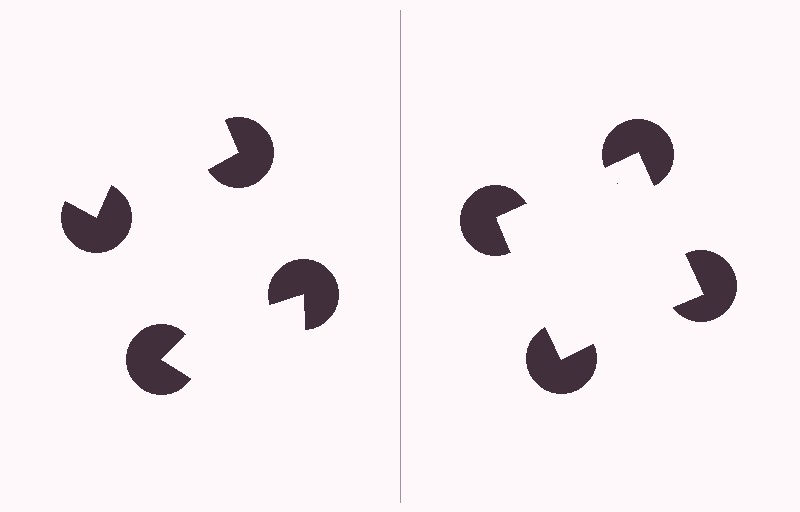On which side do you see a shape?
An illusory square appears on the right side. On the left side the wedge cuts are rotated, so no coherent shape forms.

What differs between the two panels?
The pac-man discs are positioned identically on both sides; only the wedge orientations differ. On the right they align to a square; on the left they are misaligned.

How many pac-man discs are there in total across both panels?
8 — 4 on each side.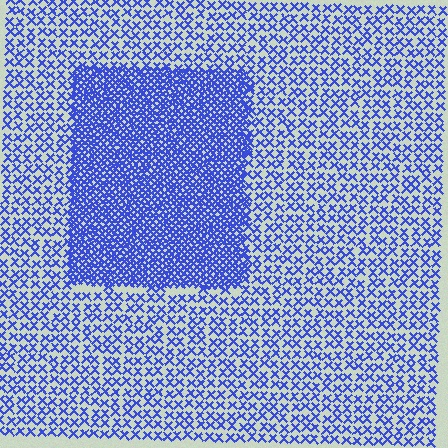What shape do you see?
I see a rectangle.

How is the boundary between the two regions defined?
The boundary is defined by a change in element density (approximately 2.7x ratio). All elements are the same color, size, and shape.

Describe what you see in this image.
The image contains small blue elements arranged at two different densities. A rectangle-shaped region is visible where the elements are more densely packed than the surrounding area.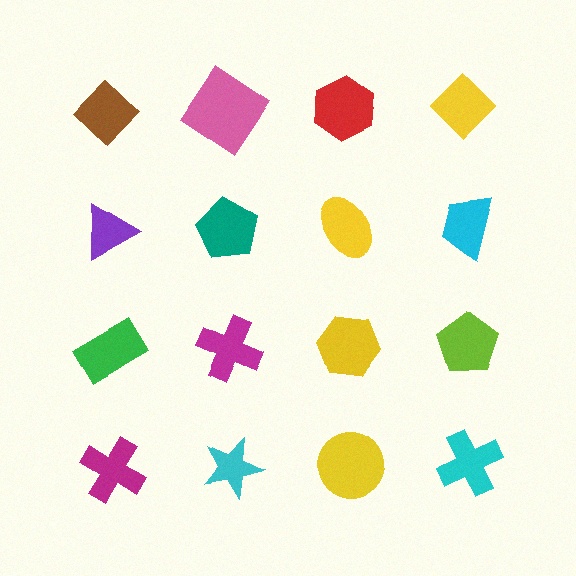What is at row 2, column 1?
A purple triangle.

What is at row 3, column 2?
A magenta cross.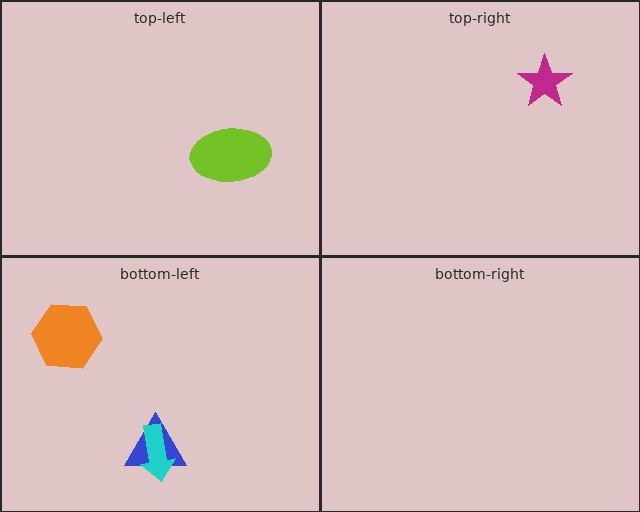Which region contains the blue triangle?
The bottom-left region.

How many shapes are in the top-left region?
1.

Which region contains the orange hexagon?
The bottom-left region.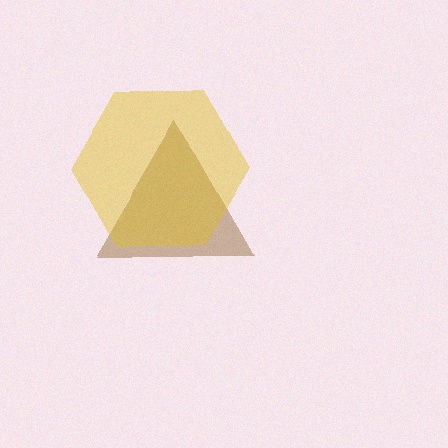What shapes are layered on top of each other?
The layered shapes are: a brown triangle, a yellow hexagon.